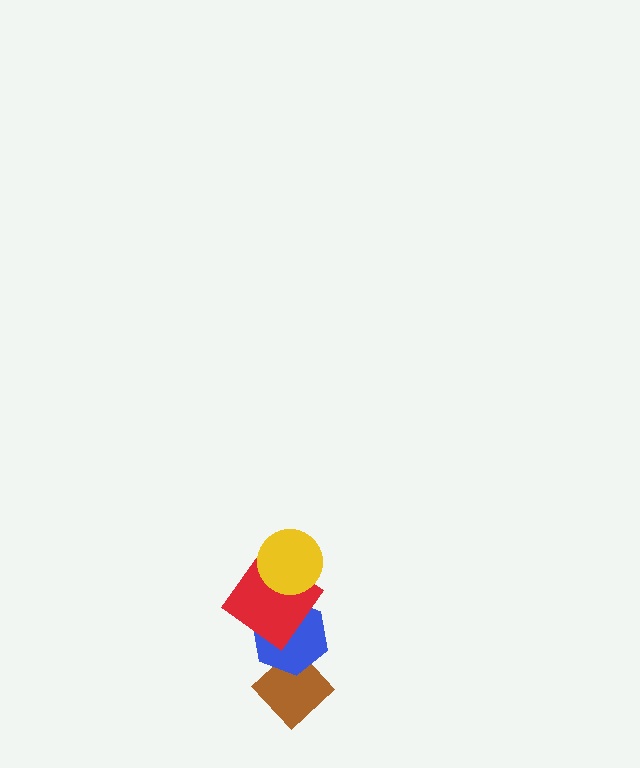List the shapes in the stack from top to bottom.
From top to bottom: the yellow circle, the red diamond, the blue hexagon, the brown diamond.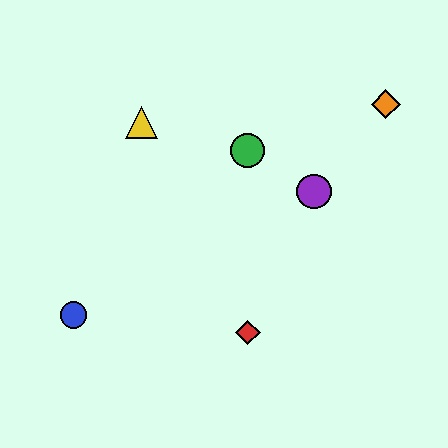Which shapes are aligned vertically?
The red diamond, the green circle are aligned vertically.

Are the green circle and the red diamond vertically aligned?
Yes, both are at x≈248.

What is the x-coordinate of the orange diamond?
The orange diamond is at x≈386.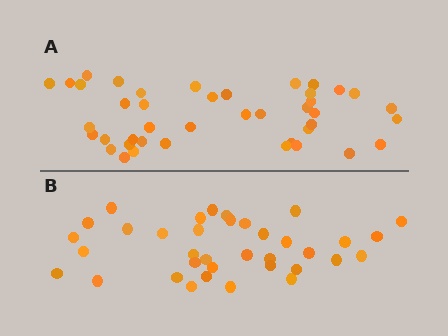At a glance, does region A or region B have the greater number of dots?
Region A (the top region) has more dots.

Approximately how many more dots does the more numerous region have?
Region A has about 6 more dots than region B.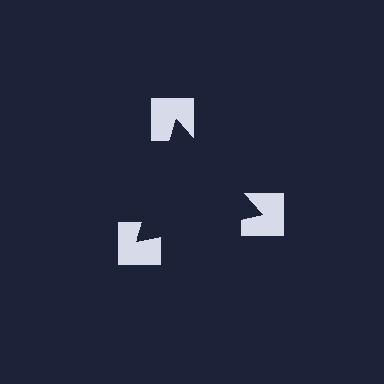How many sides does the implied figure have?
3 sides.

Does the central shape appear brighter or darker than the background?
It typically appears slightly darker than the background, even though no actual brightness change is drawn.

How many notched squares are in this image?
There are 3 — one at each vertex of the illusory triangle.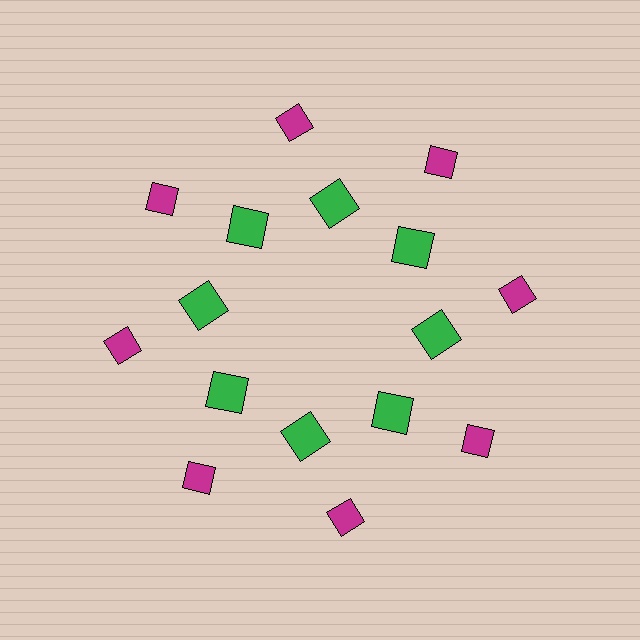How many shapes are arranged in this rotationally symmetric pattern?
There are 16 shapes, arranged in 8 groups of 2.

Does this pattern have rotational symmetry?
Yes, this pattern has 8-fold rotational symmetry. It looks the same after rotating 45 degrees around the center.